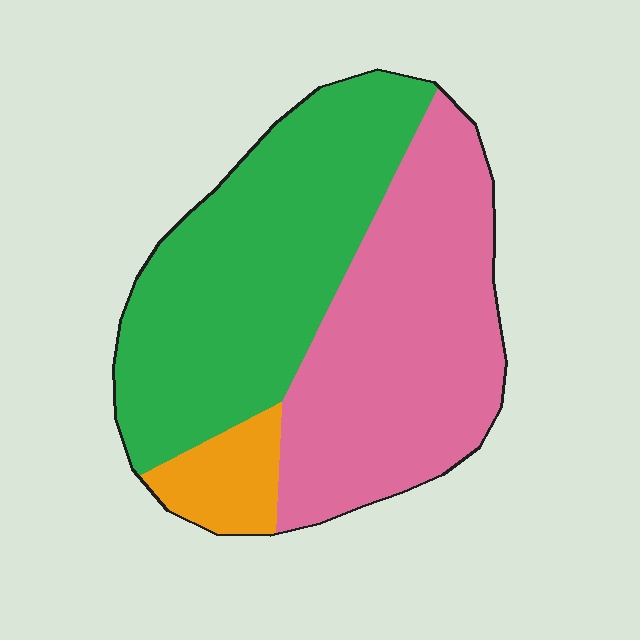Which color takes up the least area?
Orange, at roughly 10%.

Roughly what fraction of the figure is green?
Green takes up about one half (1/2) of the figure.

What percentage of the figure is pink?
Pink takes up between a third and a half of the figure.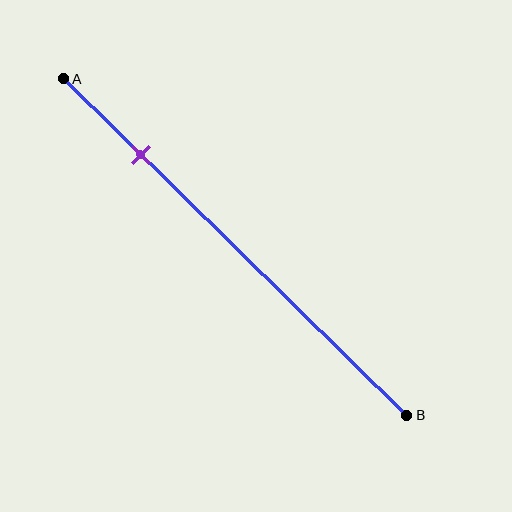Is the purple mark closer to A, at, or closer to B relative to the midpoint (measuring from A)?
The purple mark is closer to point A than the midpoint of segment AB.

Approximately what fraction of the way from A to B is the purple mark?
The purple mark is approximately 25% of the way from A to B.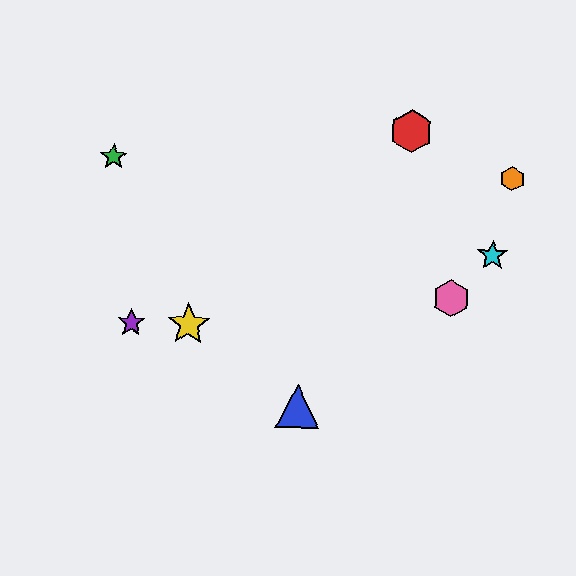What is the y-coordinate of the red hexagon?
The red hexagon is at y≈131.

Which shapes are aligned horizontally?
The yellow star, the purple star are aligned horizontally.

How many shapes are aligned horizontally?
2 shapes (the yellow star, the purple star) are aligned horizontally.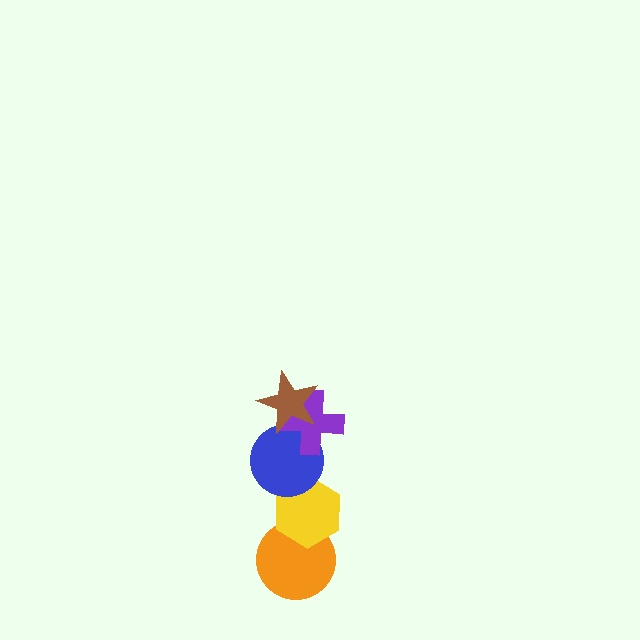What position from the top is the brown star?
The brown star is 1st from the top.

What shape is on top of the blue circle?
The purple cross is on top of the blue circle.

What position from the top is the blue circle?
The blue circle is 3rd from the top.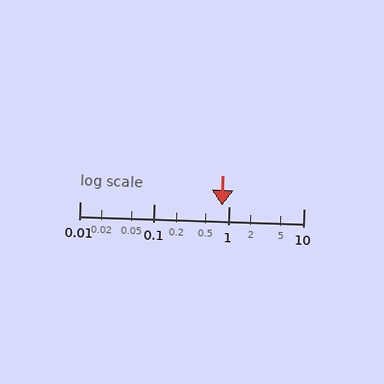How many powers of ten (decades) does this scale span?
The scale spans 3 decades, from 0.01 to 10.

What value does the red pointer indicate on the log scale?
The pointer indicates approximately 0.82.